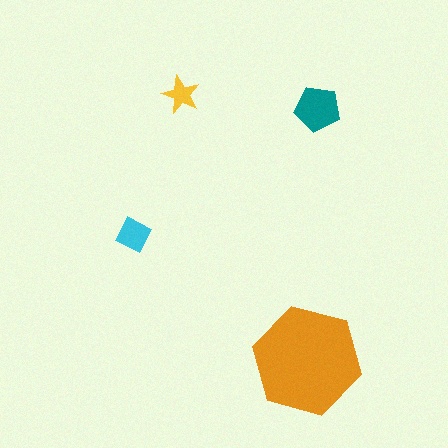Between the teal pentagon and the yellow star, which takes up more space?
The teal pentagon.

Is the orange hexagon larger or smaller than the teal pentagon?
Larger.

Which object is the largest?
The orange hexagon.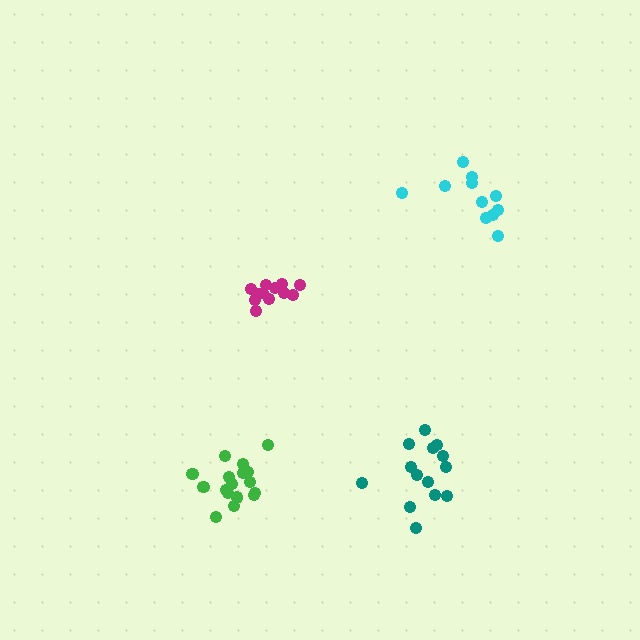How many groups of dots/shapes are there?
There are 4 groups.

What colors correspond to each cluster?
The clusters are colored: magenta, green, teal, cyan.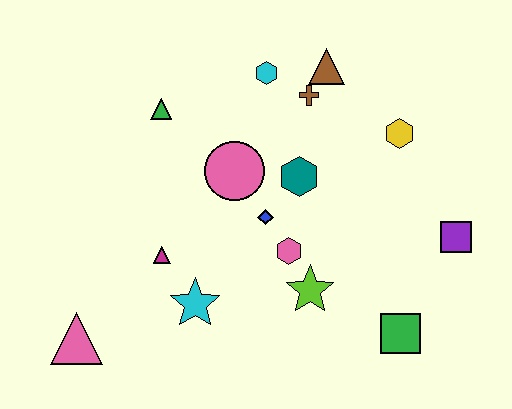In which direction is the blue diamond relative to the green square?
The blue diamond is to the left of the green square.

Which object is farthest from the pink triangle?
The purple square is farthest from the pink triangle.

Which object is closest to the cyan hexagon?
The brown cross is closest to the cyan hexagon.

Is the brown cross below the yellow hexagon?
No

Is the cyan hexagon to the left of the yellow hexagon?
Yes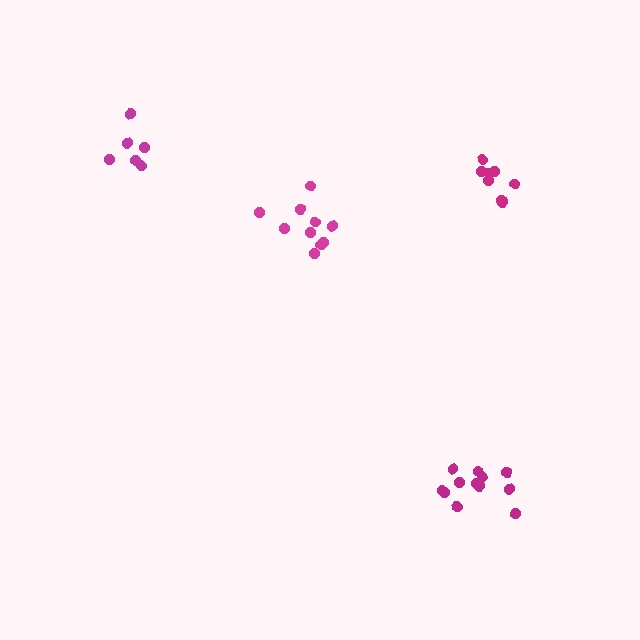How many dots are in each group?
Group 1: 10 dots, Group 2: 12 dots, Group 3: 8 dots, Group 4: 6 dots (36 total).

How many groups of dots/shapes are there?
There are 4 groups.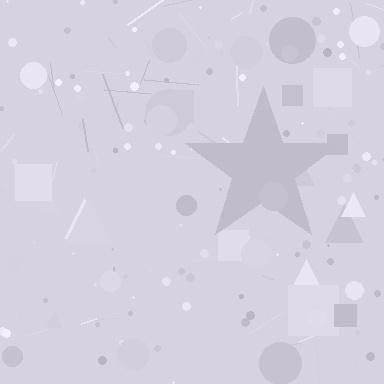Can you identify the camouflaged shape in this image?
The camouflaged shape is a star.